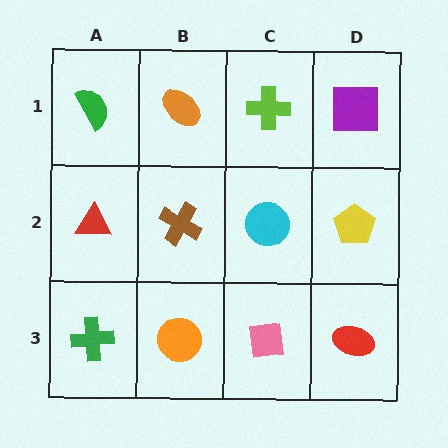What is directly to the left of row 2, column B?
A red triangle.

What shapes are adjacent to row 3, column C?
A cyan circle (row 2, column C), an orange circle (row 3, column B), a red ellipse (row 3, column D).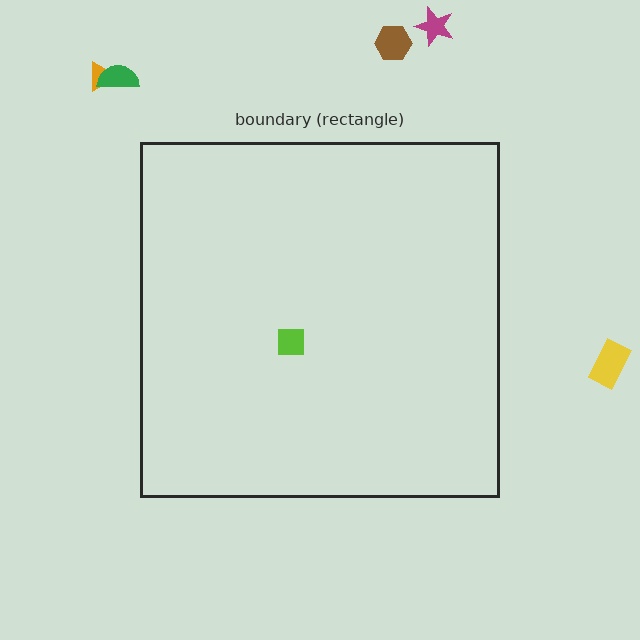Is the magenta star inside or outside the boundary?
Outside.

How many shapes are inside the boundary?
1 inside, 5 outside.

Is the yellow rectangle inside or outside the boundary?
Outside.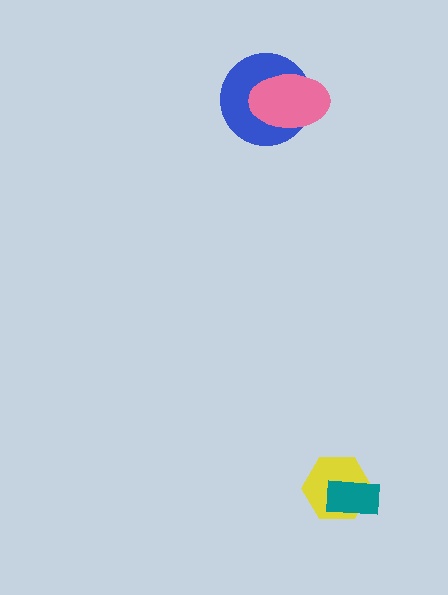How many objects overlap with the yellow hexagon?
1 object overlaps with the yellow hexagon.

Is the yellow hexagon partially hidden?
Yes, it is partially covered by another shape.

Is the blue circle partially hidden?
Yes, it is partially covered by another shape.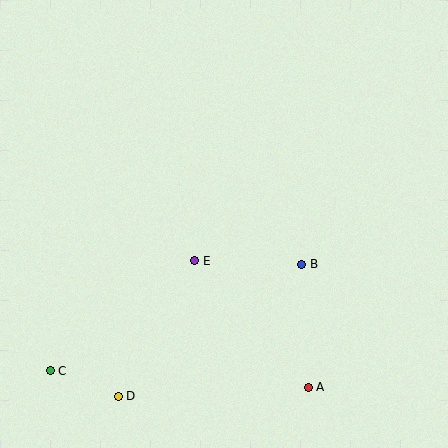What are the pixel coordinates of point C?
Point C is at (50, 371).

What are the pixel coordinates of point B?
Point B is at (302, 265).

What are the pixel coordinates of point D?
Point D is at (118, 396).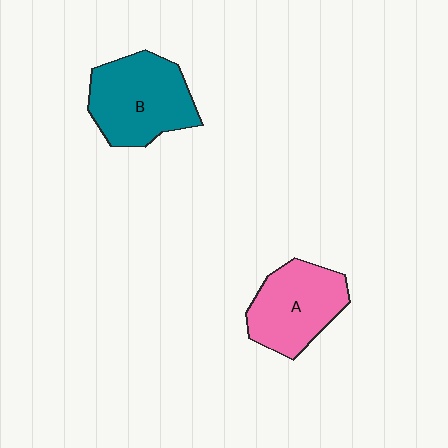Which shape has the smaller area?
Shape A (pink).